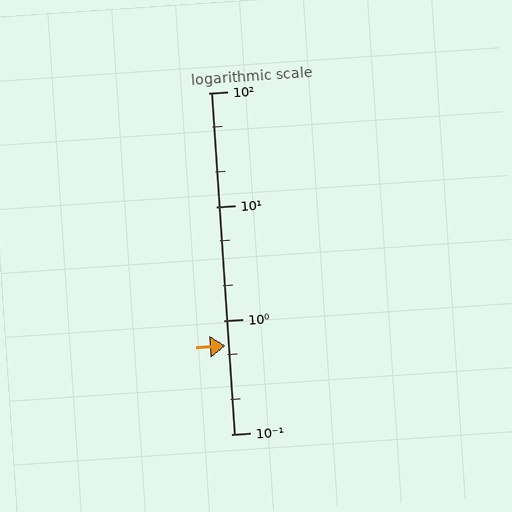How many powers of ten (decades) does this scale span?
The scale spans 3 decades, from 0.1 to 100.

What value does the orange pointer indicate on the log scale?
The pointer indicates approximately 0.6.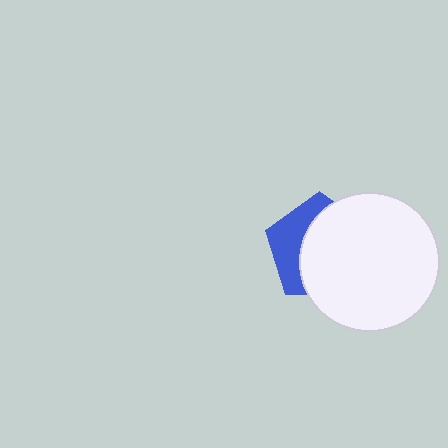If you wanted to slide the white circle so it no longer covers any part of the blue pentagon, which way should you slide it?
Slide it right — that is the most direct way to separate the two shapes.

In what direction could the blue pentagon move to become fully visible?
The blue pentagon could move left. That would shift it out from behind the white circle entirely.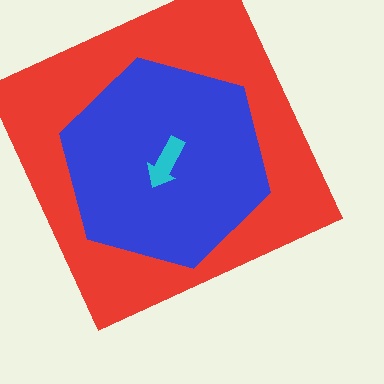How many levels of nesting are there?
3.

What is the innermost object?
The cyan arrow.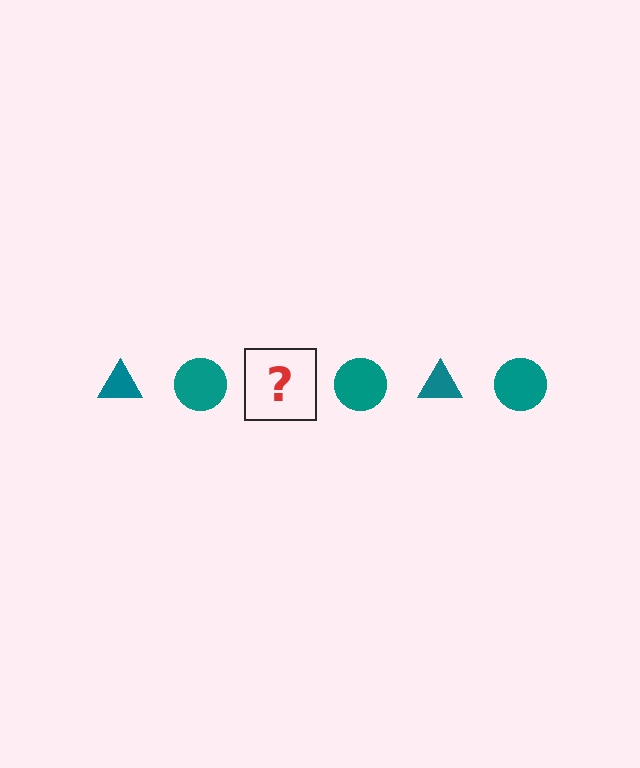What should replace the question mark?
The question mark should be replaced with a teal triangle.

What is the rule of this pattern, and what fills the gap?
The rule is that the pattern cycles through triangle, circle shapes in teal. The gap should be filled with a teal triangle.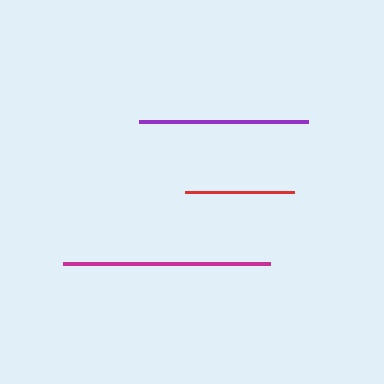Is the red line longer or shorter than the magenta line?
The magenta line is longer than the red line.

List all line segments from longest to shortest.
From longest to shortest: magenta, purple, red.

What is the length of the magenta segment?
The magenta segment is approximately 207 pixels long.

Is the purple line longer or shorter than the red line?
The purple line is longer than the red line.